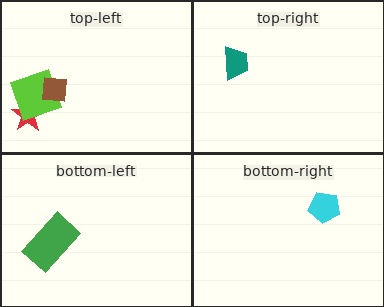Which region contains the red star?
The top-left region.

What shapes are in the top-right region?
The teal trapezoid.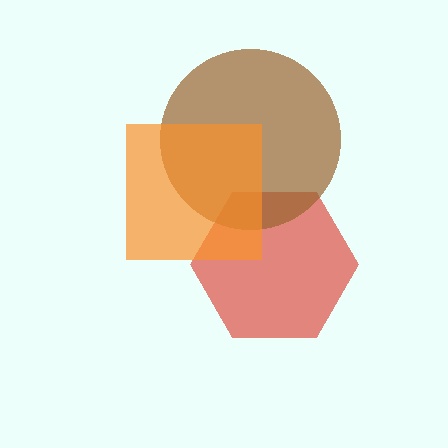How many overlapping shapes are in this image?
There are 3 overlapping shapes in the image.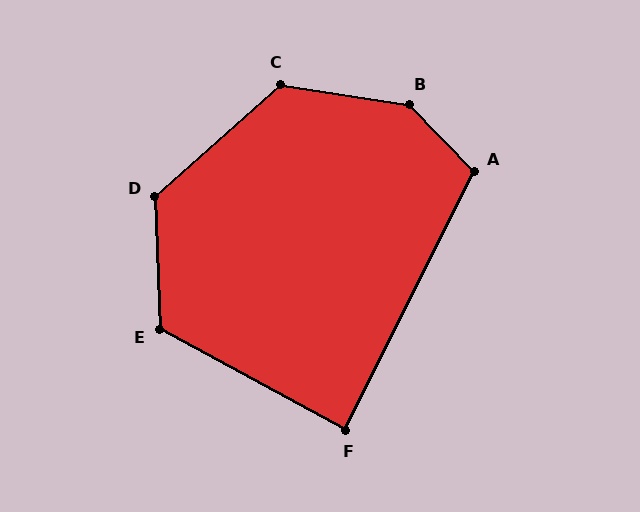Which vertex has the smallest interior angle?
F, at approximately 88 degrees.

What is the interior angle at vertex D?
Approximately 129 degrees (obtuse).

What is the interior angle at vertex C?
Approximately 130 degrees (obtuse).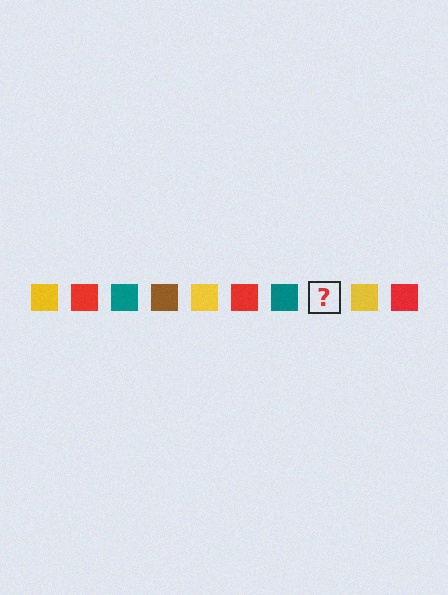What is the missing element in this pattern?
The missing element is a brown square.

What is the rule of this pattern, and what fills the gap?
The rule is that the pattern cycles through yellow, red, teal, brown squares. The gap should be filled with a brown square.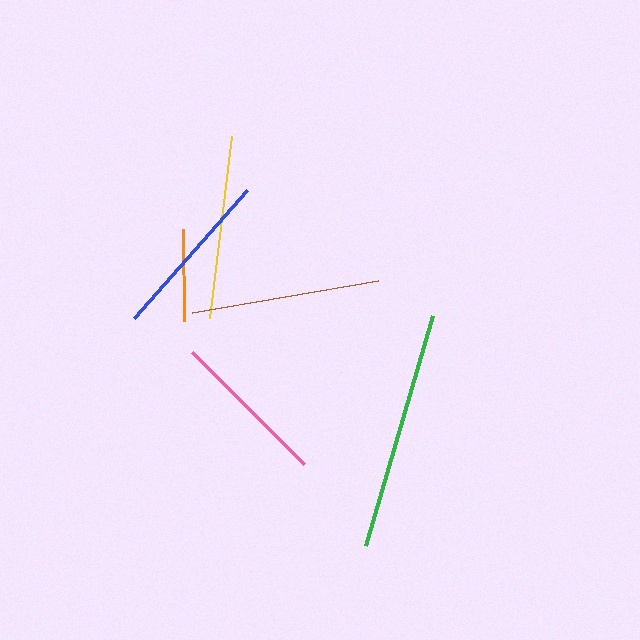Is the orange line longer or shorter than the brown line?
The brown line is longer than the orange line.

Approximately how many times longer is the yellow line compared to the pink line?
The yellow line is approximately 1.2 times the length of the pink line.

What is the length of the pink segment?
The pink segment is approximately 158 pixels long.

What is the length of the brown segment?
The brown segment is approximately 189 pixels long.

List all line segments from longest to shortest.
From longest to shortest: green, brown, yellow, blue, pink, orange.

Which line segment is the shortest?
The orange line is the shortest at approximately 92 pixels.